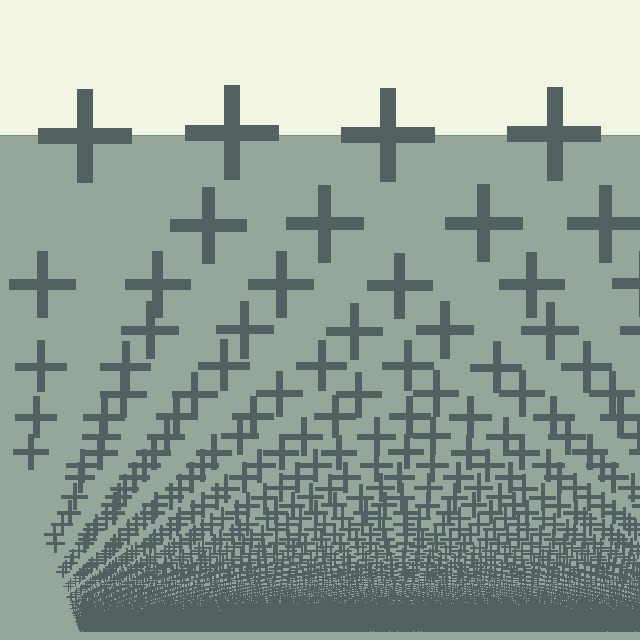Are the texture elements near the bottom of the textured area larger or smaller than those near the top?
Smaller. The gradient is inverted — elements near the bottom are smaller and denser.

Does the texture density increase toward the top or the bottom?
Density increases toward the bottom.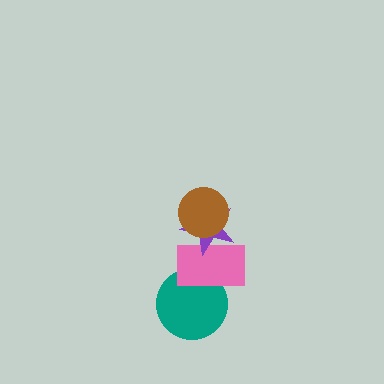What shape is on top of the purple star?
The brown circle is on top of the purple star.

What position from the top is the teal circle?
The teal circle is 4th from the top.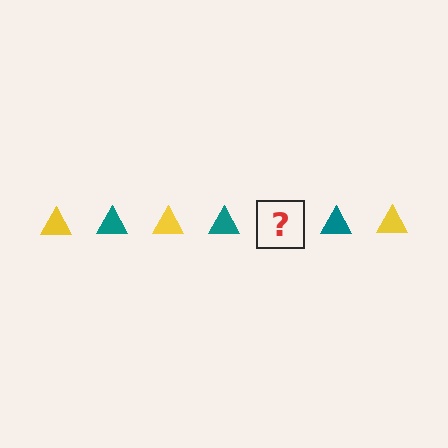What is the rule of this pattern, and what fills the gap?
The rule is that the pattern cycles through yellow, teal triangles. The gap should be filled with a yellow triangle.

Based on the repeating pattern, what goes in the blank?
The blank should be a yellow triangle.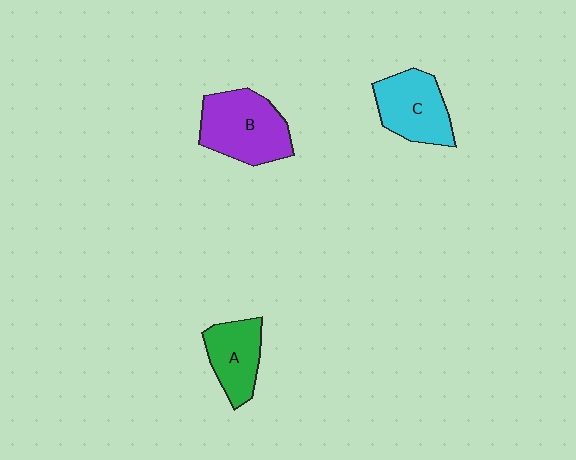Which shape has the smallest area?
Shape A (green).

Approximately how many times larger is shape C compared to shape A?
Approximately 1.2 times.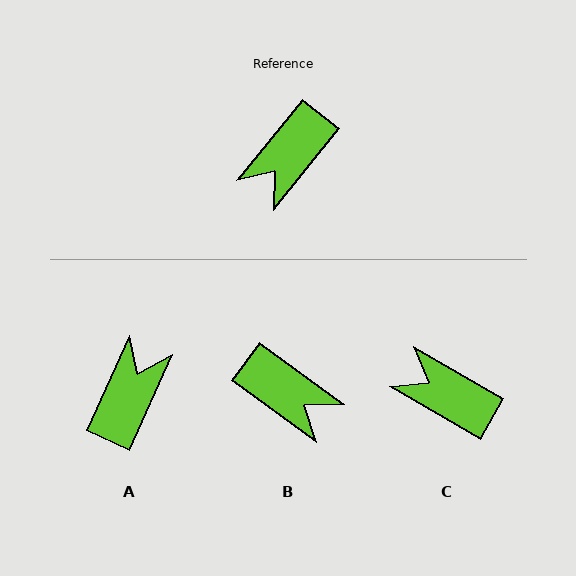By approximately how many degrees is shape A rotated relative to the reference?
Approximately 166 degrees clockwise.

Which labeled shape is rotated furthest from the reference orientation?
A, about 166 degrees away.